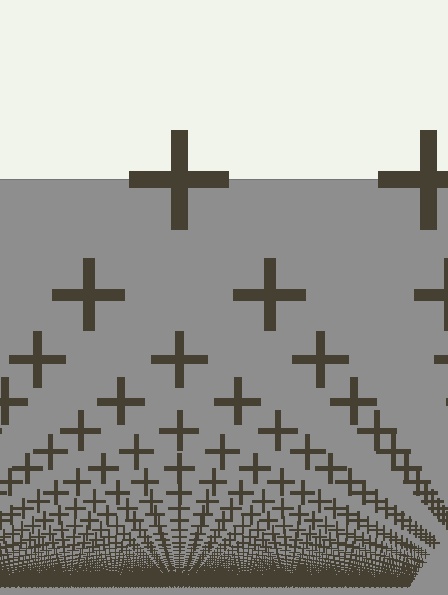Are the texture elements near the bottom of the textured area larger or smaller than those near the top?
Smaller. The gradient is inverted — elements near the bottom are smaller and denser.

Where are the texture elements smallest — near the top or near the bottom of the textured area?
Near the bottom.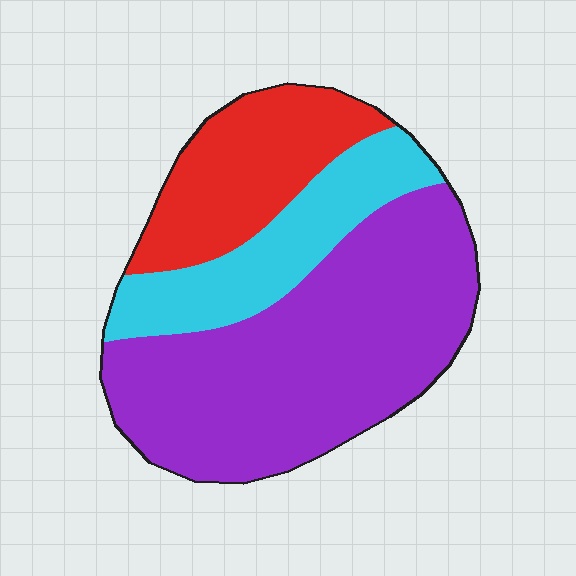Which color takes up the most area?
Purple, at roughly 55%.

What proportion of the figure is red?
Red takes up about one quarter (1/4) of the figure.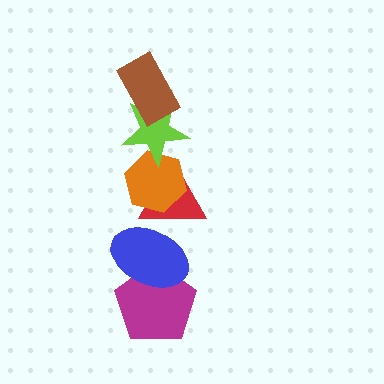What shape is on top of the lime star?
The brown rectangle is on top of the lime star.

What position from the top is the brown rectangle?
The brown rectangle is 1st from the top.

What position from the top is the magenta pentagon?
The magenta pentagon is 6th from the top.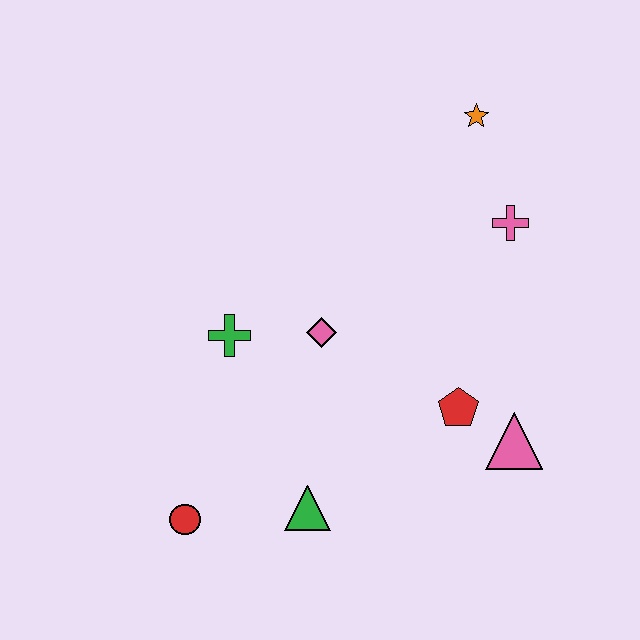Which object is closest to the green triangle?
The red circle is closest to the green triangle.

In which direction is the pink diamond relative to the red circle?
The pink diamond is above the red circle.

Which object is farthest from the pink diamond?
The orange star is farthest from the pink diamond.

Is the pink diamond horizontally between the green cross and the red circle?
No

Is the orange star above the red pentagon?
Yes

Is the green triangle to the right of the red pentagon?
No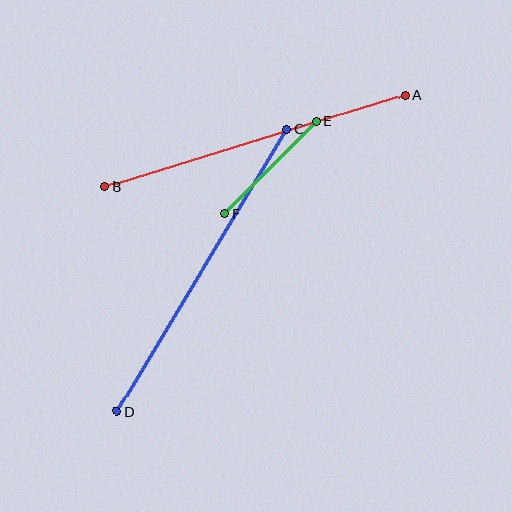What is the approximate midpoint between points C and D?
The midpoint is at approximately (202, 270) pixels.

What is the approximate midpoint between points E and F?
The midpoint is at approximately (271, 167) pixels.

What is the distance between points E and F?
The distance is approximately 130 pixels.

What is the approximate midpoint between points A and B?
The midpoint is at approximately (255, 141) pixels.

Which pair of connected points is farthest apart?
Points C and D are farthest apart.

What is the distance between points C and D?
The distance is approximately 329 pixels.